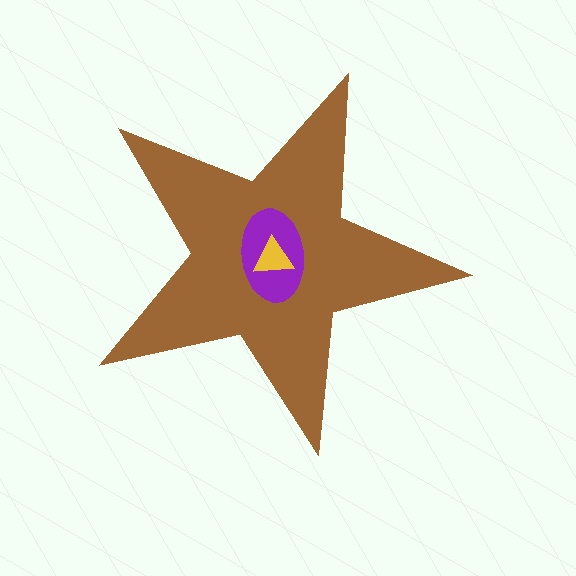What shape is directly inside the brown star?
The purple ellipse.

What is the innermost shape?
The yellow triangle.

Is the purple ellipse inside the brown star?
Yes.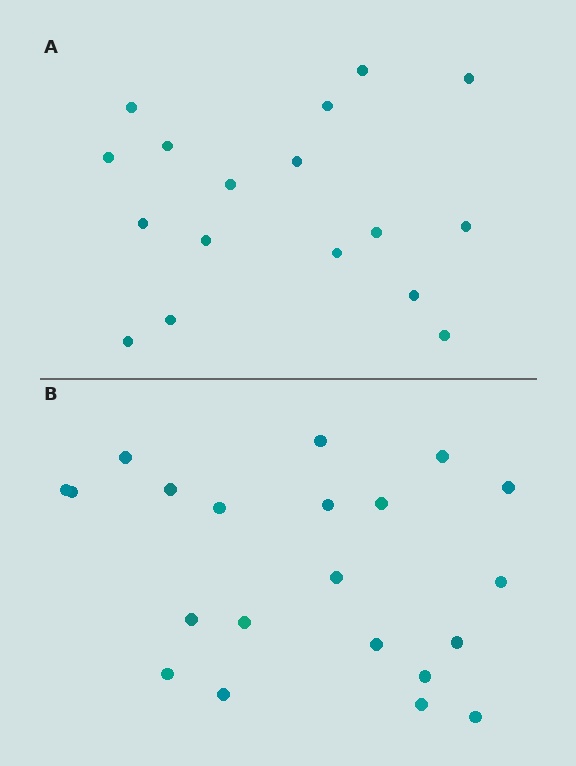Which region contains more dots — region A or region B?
Region B (the bottom region) has more dots.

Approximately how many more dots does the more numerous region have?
Region B has about 4 more dots than region A.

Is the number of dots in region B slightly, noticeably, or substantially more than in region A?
Region B has only slightly more — the two regions are fairly close. The ratio is roughly 1.2 to 1.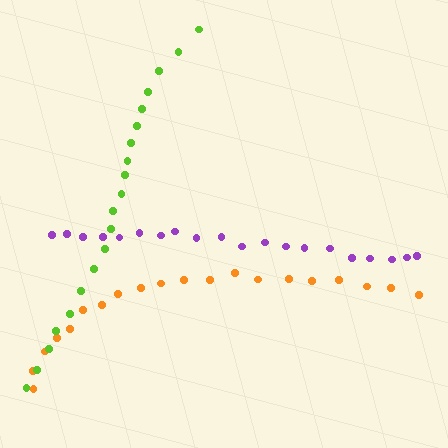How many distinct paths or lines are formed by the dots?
There are 3 distinct paths.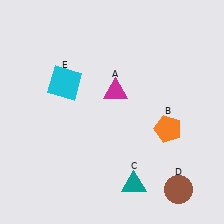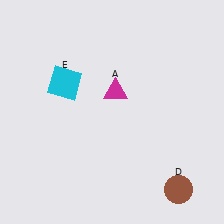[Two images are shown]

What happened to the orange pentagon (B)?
The orange pentagon (B) was removed in Image 2. It was in the bottom-right area of Image 1.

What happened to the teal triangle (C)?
The teal triangle (C) was removed in Image 2. It was in the bottom-right area of Image 1.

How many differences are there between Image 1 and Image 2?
There are 2 differences between the two images.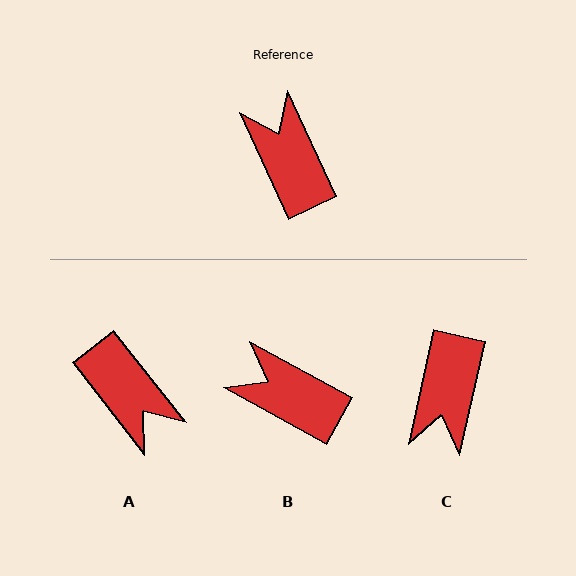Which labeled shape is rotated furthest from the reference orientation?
A, about 167 degrees away.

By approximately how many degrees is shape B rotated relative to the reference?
Approximately 36 degrees counter-clockwise.